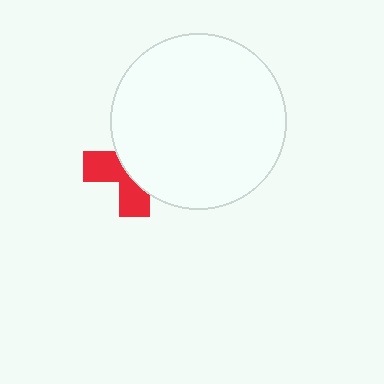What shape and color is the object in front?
The object in front is a white circle.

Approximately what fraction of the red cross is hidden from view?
Roughly 59% of the red cross is hidden behind the white circle.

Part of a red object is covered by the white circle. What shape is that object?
It is a cross.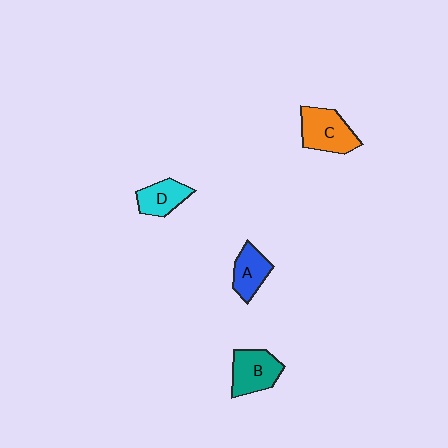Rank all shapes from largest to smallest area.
From largest to smallest: C (orange), B (teal), A (blue), D (cyan).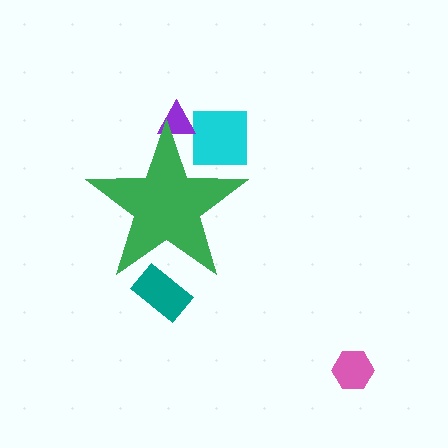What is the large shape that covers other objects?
A green star.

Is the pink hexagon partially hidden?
No, the pink hexagon is fully visible.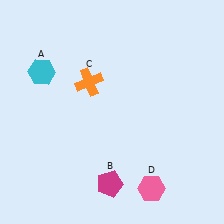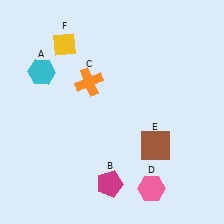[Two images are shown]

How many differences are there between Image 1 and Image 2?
There are 2 differences between the two images.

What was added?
A brown square (E), a yellow diamond (F) were added in Image 2.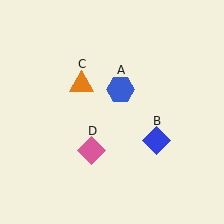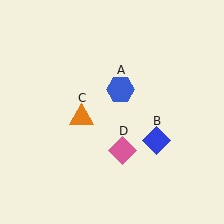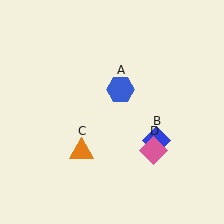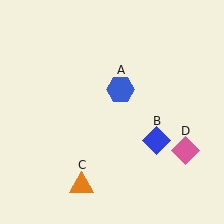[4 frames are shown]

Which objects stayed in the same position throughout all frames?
Blue hexagon (object A) and blue diamond (object B) remained stationary.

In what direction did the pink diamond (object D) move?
The pink diamond (object D) moved right.